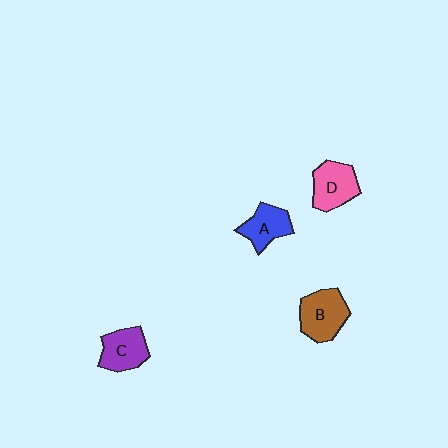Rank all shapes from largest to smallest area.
From largest to smallest: B (brown), D (pink), C (purple), A (blue).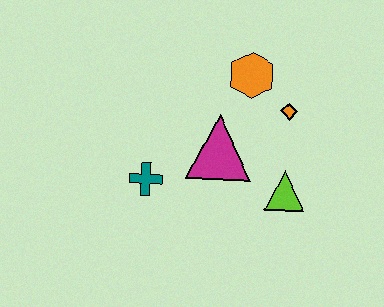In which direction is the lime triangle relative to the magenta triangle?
The lime triangle is to the right of the magenta triangle.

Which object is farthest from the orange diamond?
The teal cross is farthest from the orange diamond.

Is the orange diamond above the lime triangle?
Yes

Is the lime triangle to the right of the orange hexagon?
Yes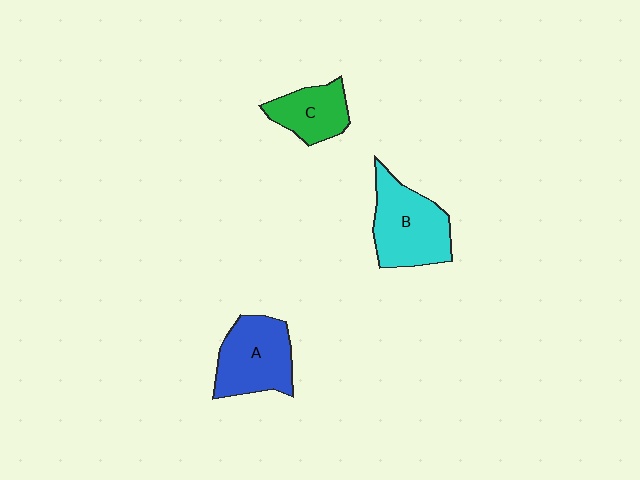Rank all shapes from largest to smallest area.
From largest to smallest: B (cyan), A (blue), C (green).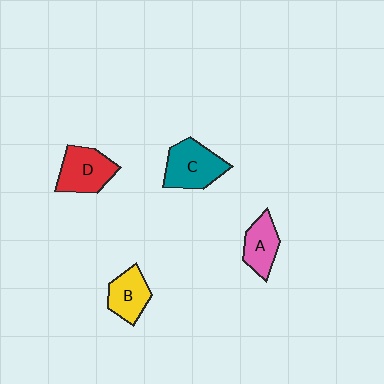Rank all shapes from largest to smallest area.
From largest to smallest: C (teal), D (red), B (yellow), A (pink).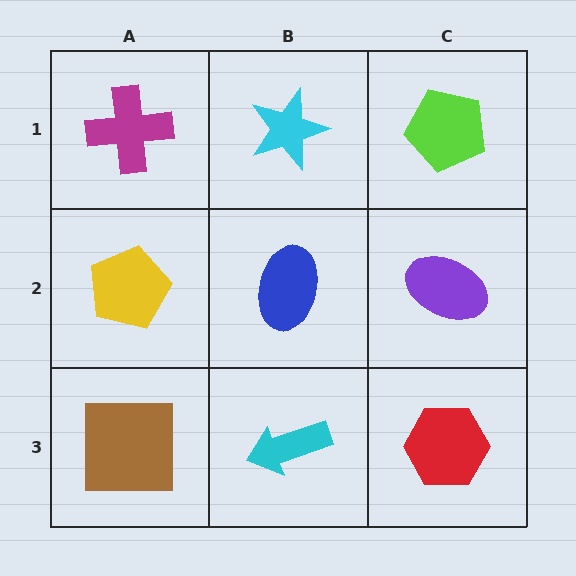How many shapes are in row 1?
3 shapes.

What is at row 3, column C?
A red hexagon.